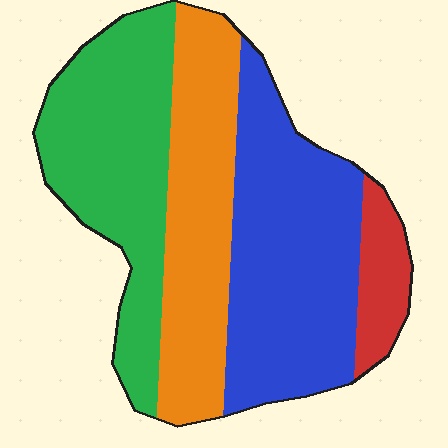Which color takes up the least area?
Red, at roughly 10%.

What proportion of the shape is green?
Green covers about 30% of the shape.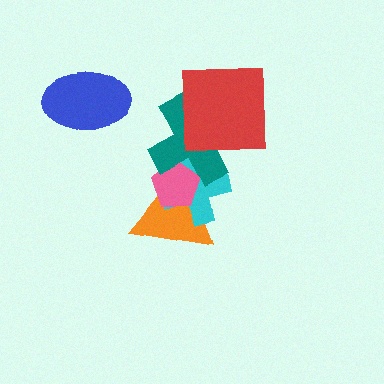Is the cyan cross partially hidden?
Yes, it is partially covered by another shape.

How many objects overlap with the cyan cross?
3 objects overlap with the cyan cross.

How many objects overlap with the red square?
1 object overlaps with the red square.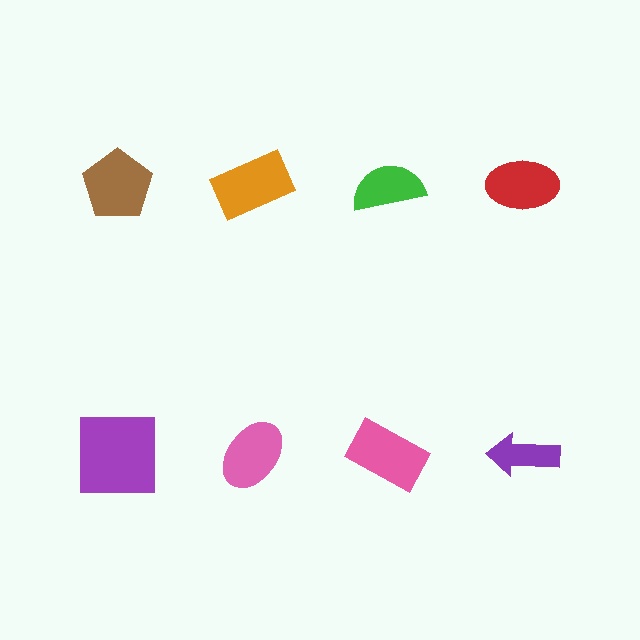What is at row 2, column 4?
A purple arrow.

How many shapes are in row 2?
4 shapes.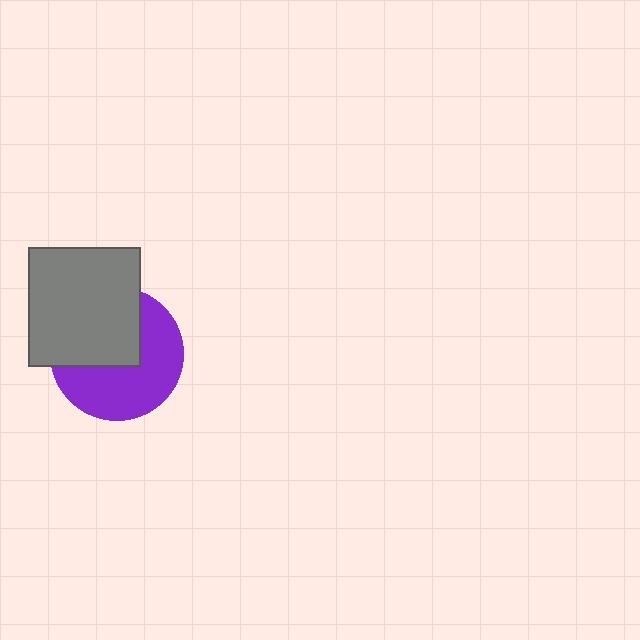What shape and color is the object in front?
The object in front is a gray rectangle.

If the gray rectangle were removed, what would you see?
You would see the complete purple circle.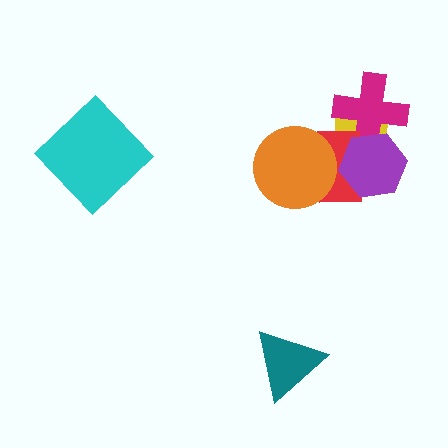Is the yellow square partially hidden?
Yes, it is partially covered by another shape.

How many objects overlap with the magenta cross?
3 objects overlap with the magenta cross.